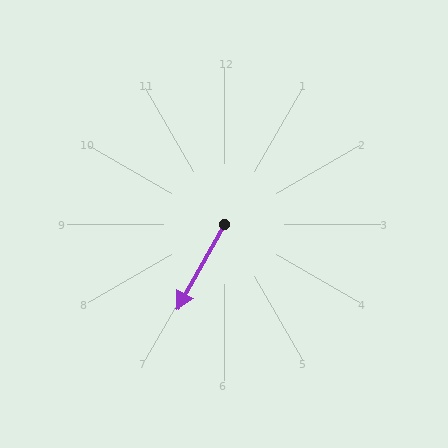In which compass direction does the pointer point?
Southwest.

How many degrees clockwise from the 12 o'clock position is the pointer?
Approximately 209 degrees.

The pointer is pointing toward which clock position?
Roughly 7 o'clock.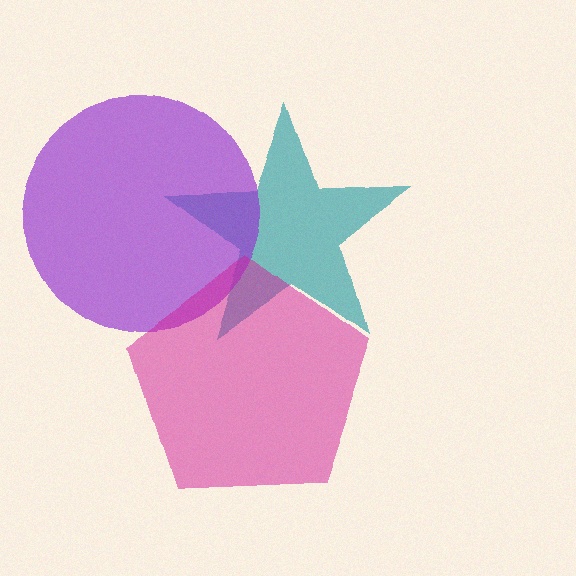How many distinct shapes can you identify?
There are 3 distinct shapes: a teal star, a purple circle, a magenta pentagon.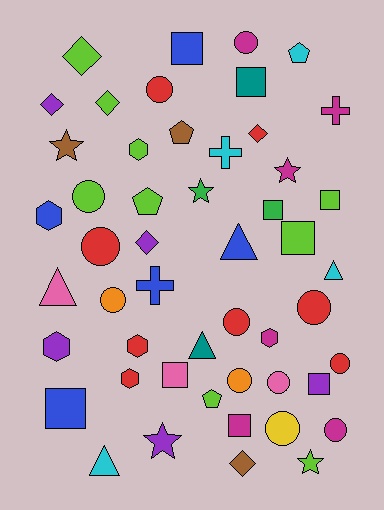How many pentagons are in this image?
There are 4 pentagons.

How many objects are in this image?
There are 50 objects.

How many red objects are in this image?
There are 8 red objects.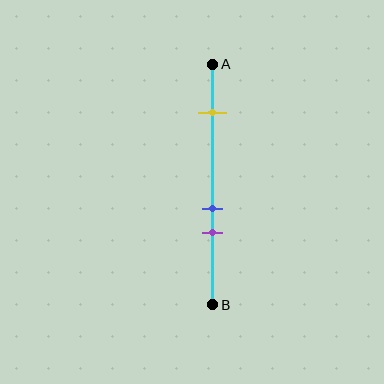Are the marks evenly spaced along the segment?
No, the marks are not evenly spaced.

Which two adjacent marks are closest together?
The blue and purple marks are the closest adjacent pair.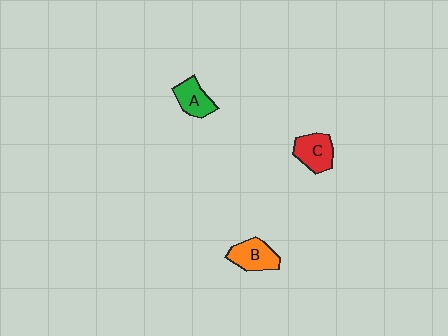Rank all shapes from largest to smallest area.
From largest to smallest: B (orange), C (red), A (green).